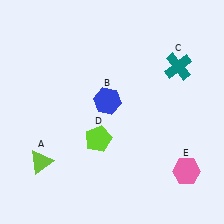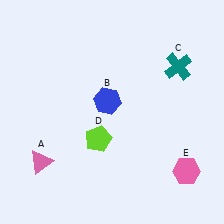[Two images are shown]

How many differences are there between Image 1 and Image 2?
There is 1 difference between the two images.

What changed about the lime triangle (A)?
In Image 1, A is lime. In Image 2, it changed to pink.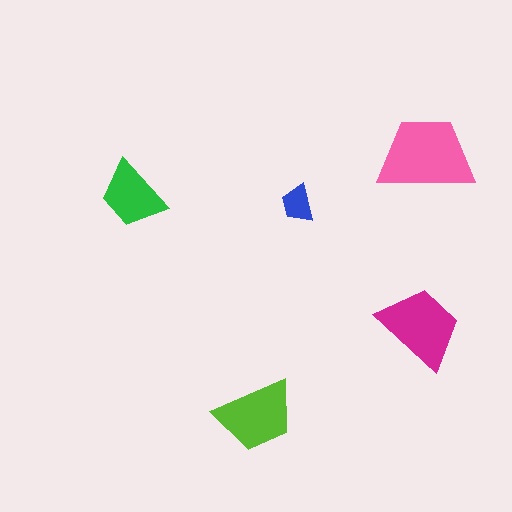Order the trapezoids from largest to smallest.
the pink one, the magenta one, the lime one, the green one, the blue one.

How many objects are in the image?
There are 5 objects in the image.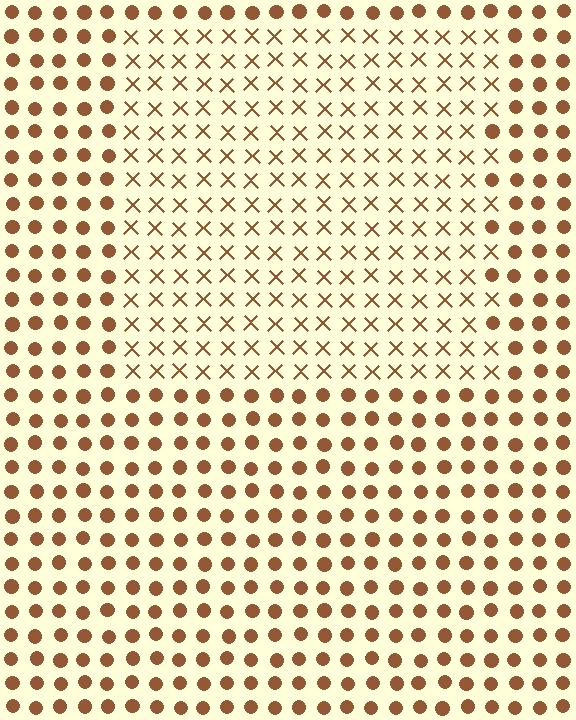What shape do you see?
I see a rectangle.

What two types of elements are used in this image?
The image uses X marks inside the rectangle region and circles outside it.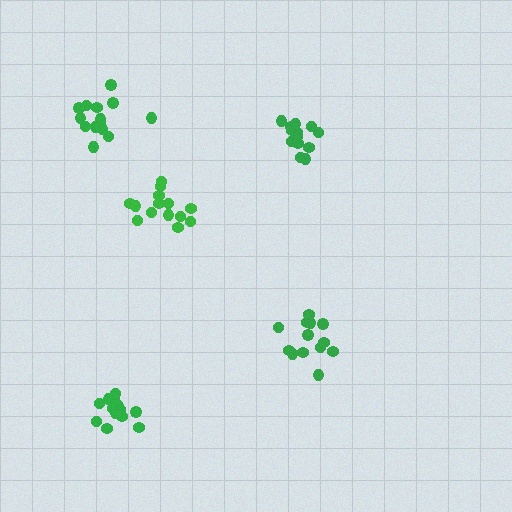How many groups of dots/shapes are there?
There are 5 groups.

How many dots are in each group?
Group 1: 14 dots, Group 2: 13 dots, Group 3: 13 dots, Group 4: 15 dots, Group 5: 14 dots (69 total).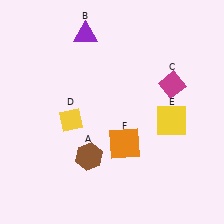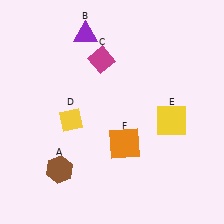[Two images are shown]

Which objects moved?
The objects that moved are: the brown hexagon (A), the magenta diamond (C).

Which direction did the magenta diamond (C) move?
The magenta diamond (C) moved left.